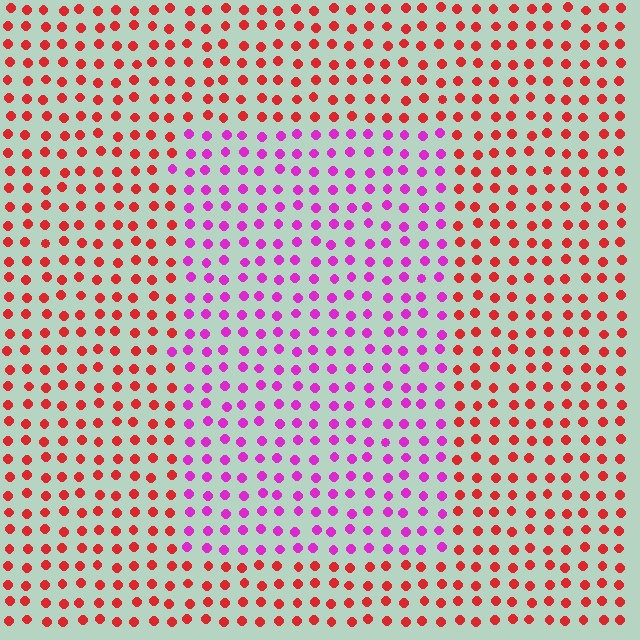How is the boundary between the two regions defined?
The boundary is defined purely by a slight shift in hue (about 54 degrees). Spacing, size, and orientation are identical on both sides.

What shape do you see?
I see a rectangle.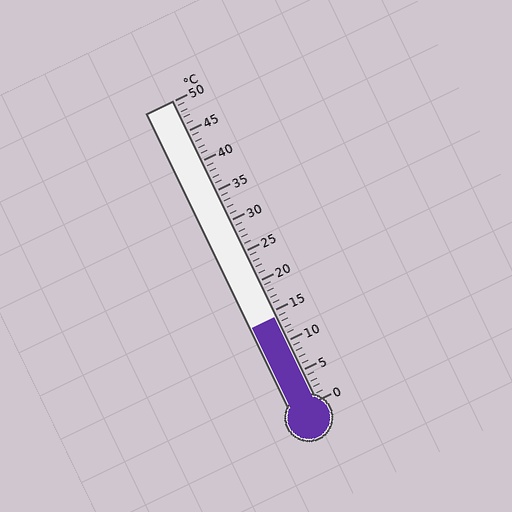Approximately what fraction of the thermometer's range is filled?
The thermometer is filled to approximately 30% of its range.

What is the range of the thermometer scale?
The thermometer scale ranges from 0°C to 50°C.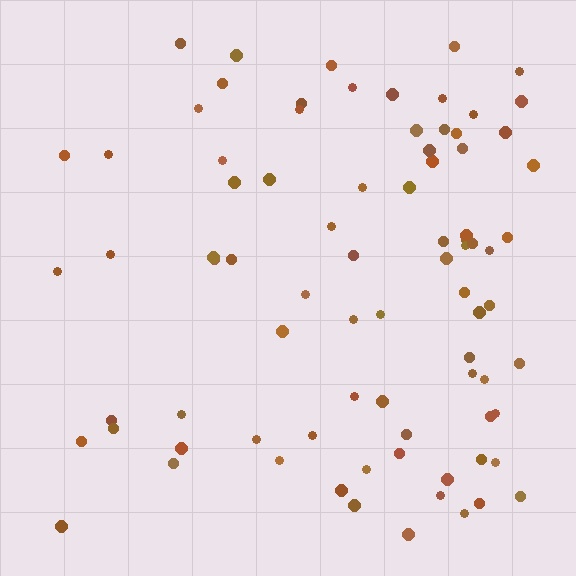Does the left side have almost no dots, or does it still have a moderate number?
Still a moderate number, just noticeably fewer than the right.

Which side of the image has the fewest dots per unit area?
The left.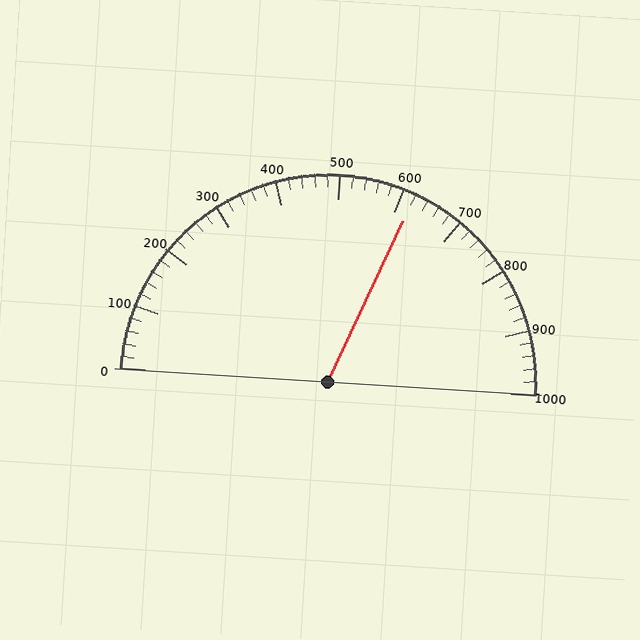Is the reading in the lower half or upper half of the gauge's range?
The reading is in the upper half of the range (0 to 1000).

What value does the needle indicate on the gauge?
The needle indicates approximately 620.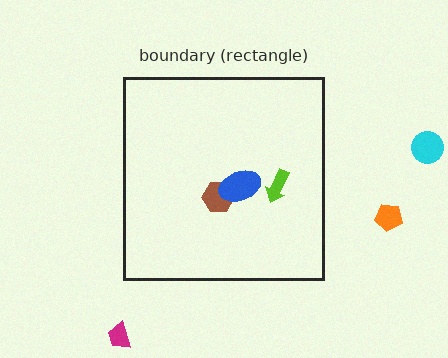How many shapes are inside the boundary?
3 inside, 3 outside.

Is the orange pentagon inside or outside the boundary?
Outside.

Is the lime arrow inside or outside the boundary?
Inside.